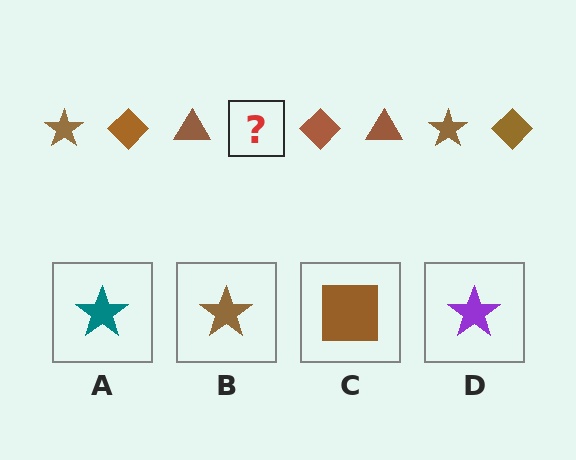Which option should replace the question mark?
Option B.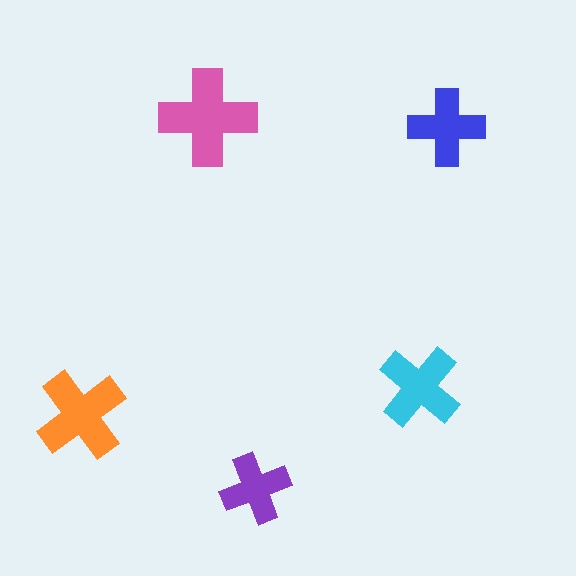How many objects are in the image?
There are 5 objects in the image.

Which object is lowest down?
The purple cross is bottommost.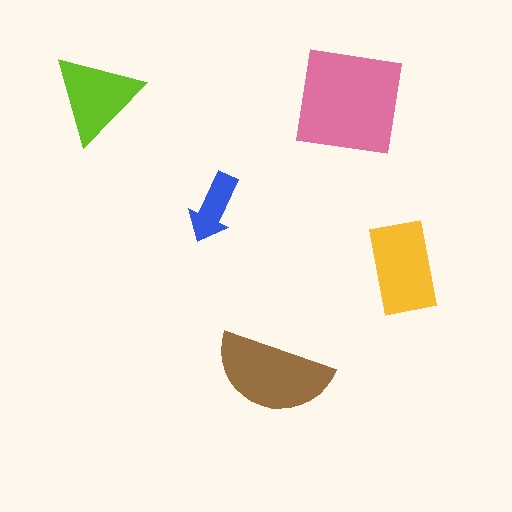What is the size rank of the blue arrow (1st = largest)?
5th.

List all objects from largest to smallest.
The pink square, the brown semicircle, the yellow rectangle, the lime triangle, the blue arrow.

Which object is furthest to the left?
The lime triangle is leftmost.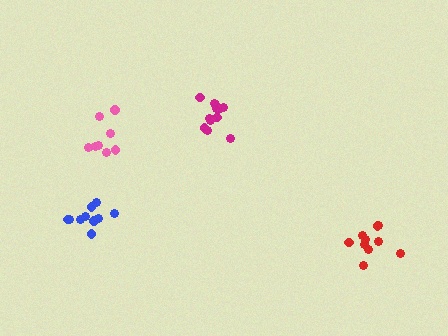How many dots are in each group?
Group 1: 12 dots, Group 2: 11 dots, Group 3: 10 dots, Group 4: 8 dots (41 total).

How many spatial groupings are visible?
There are 4 spatial groupings.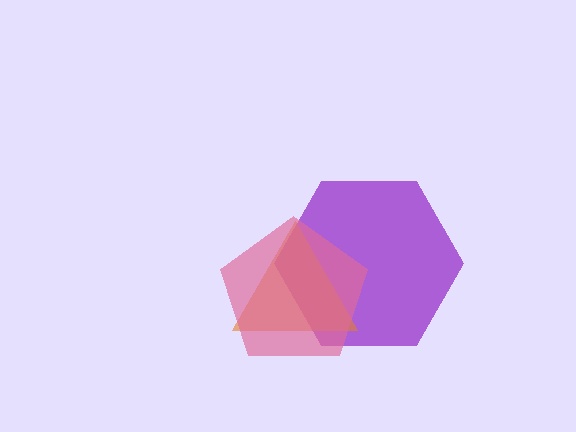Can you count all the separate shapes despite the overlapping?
Yes, there are 3 separate shapes.